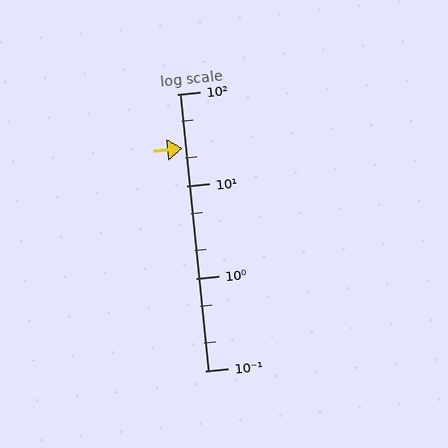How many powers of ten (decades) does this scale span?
The scale spans 3 decades, from 0.1 to 100.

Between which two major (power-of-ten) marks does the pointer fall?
The pointer is between 10 and 100.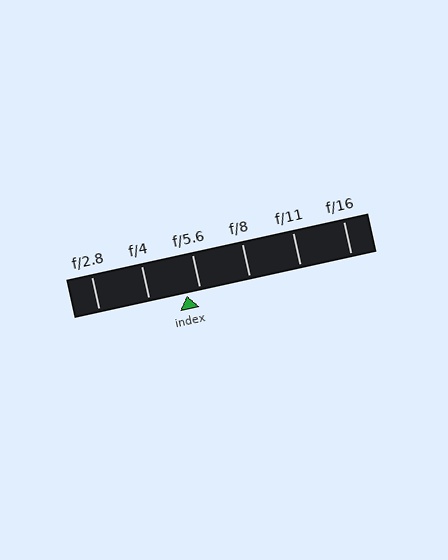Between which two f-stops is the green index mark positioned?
The index mark is between f/4 and f/5.6.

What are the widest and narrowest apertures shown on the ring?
The widest aperture shown is f/2.8 and the narrowest is f/16.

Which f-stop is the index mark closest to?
The index mark is closest to f/5.6.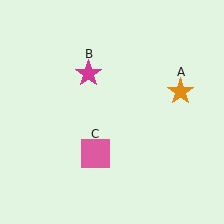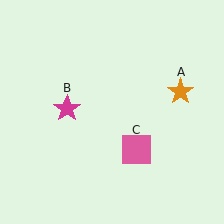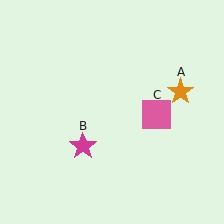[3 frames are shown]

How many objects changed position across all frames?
2 objects changed position: magenta star (object B), pink square (object C).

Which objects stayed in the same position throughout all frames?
Orange star (object A) remained stationary.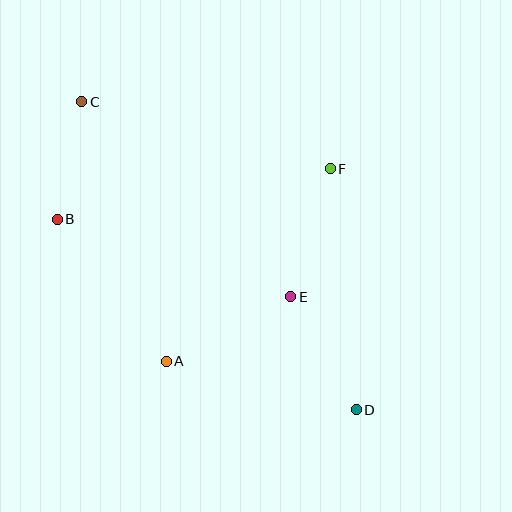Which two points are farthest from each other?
Points C and D are farthest from each other.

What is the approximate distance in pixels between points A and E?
The distance between A and E is approximately 140 pixels.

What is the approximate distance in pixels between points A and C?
The distance between A and C is approximately 273 pixels.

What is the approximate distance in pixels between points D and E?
The distance between D and E is approximately 131 pixels.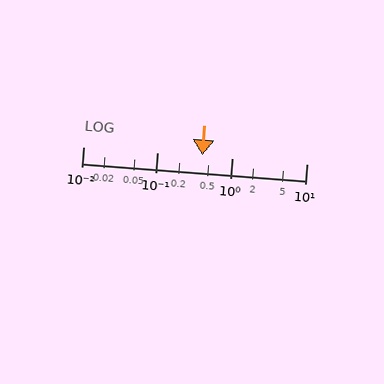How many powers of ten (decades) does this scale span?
The scale spans 3 decades, from 0.01 to 10.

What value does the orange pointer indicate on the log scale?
The pointer indicates approximately 0.4.